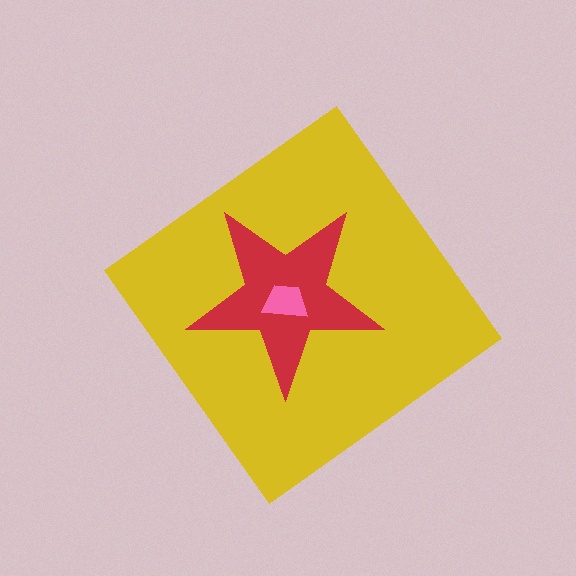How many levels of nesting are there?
3.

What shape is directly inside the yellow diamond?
The red star.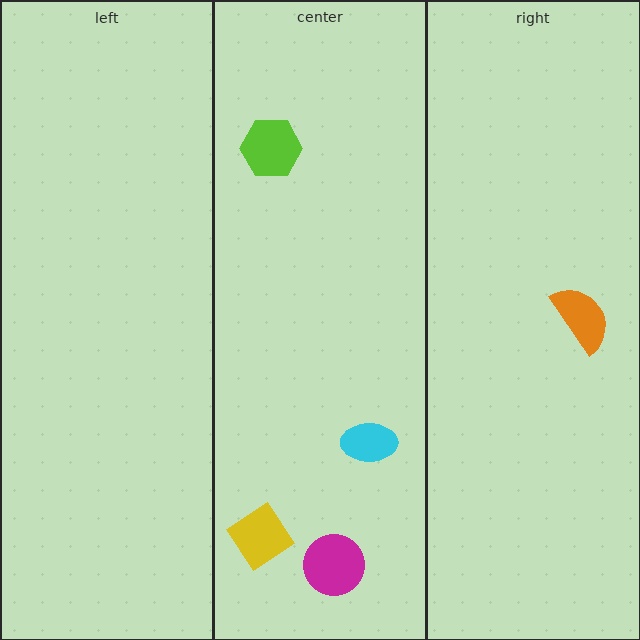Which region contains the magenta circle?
The center region.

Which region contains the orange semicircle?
The right region.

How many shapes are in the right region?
1.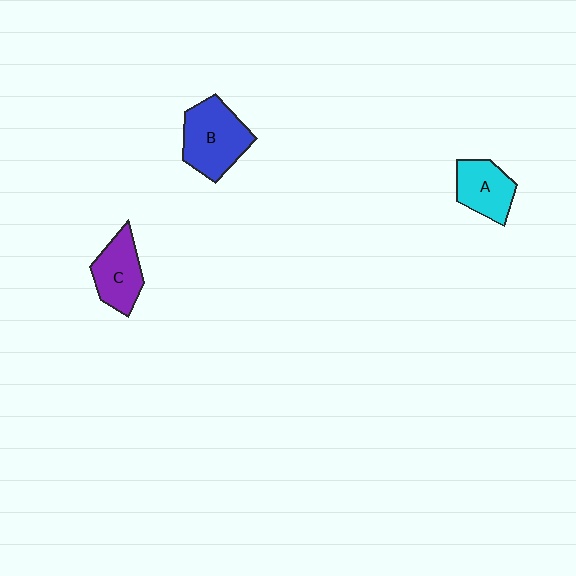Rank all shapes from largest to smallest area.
From largest to smallest: B (blue), C (purple), A (cyan).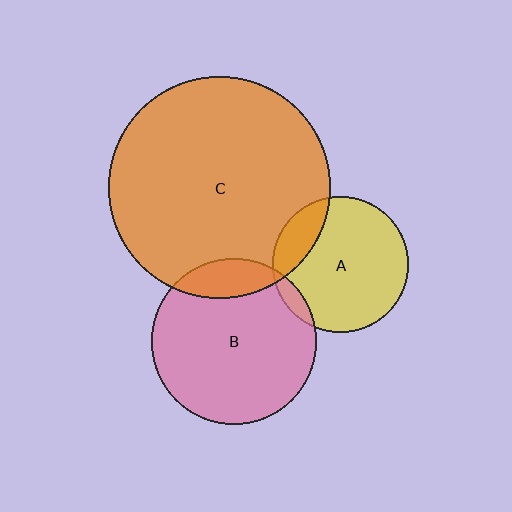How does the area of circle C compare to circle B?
Approximately 1.8 times.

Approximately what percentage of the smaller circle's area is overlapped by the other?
Approximately 15%.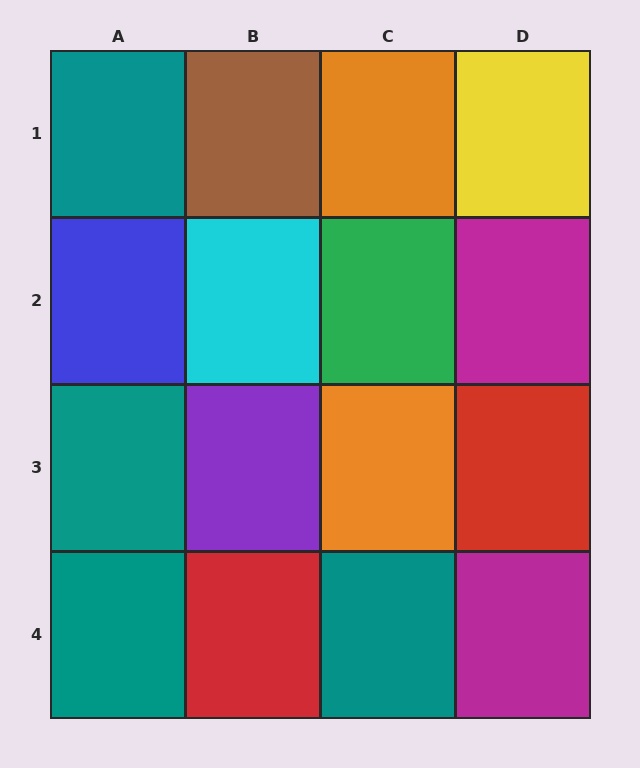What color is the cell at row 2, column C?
Green.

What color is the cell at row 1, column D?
Yellow.